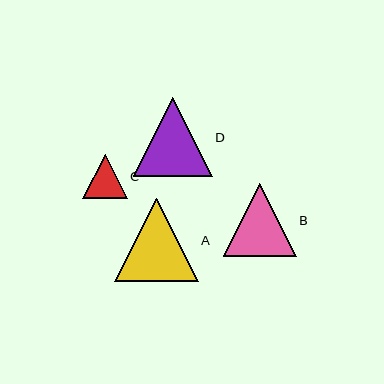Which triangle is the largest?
Triangle A is the largest with a size of approximately 83 pixels.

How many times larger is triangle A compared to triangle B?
Triangle A is approximately 1.2 times the size of triangle B.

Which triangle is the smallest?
Triangle C is the smallest with a size of approximately 45 pixels.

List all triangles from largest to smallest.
From largest to smallest: A, D, B, C.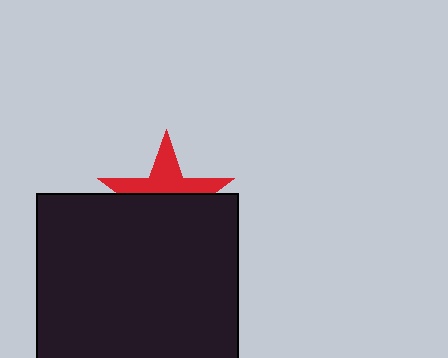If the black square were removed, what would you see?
You would see the complete red star.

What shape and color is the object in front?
The object in front is a black square.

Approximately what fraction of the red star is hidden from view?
Roughly 56% of the red star is hidden behind the black square.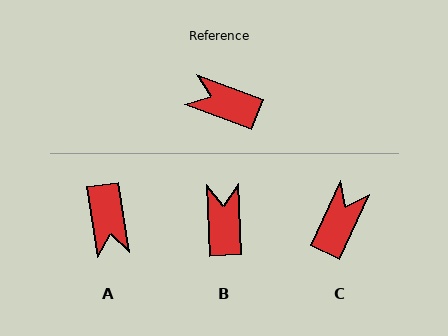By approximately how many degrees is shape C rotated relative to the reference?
Approximately 94 degrees clockwise.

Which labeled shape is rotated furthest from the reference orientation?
A, about 119 degrees away.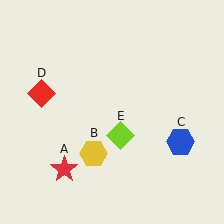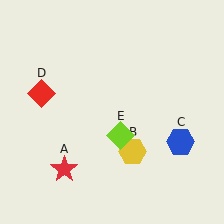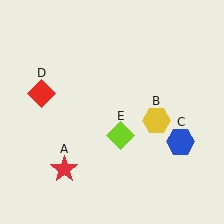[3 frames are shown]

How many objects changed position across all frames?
1 object changed position: yellow hexagon (object B).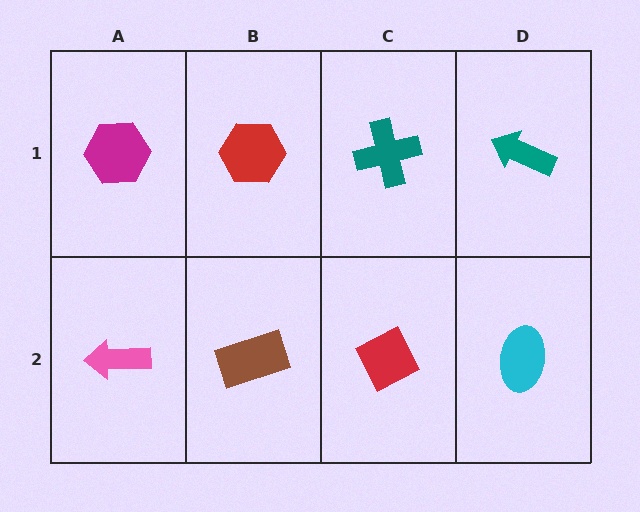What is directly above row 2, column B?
A red hexagon.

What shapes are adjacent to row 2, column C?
A teal cross (row 1, column C), a brown rectangle (row 2, column B), a cyan ellipse (row 2, column D).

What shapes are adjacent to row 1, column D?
A cyan ellipse (row 2, column D), a teal cross (row 1, column C).